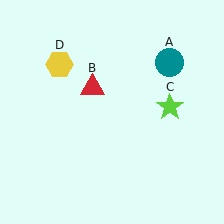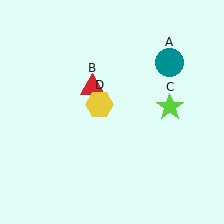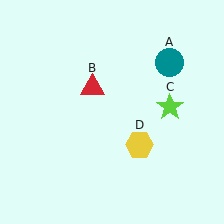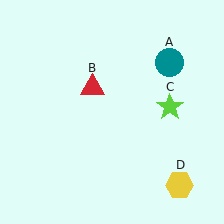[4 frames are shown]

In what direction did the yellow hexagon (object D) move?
The yellow hexagon (object D) moved down and to the right.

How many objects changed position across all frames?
1 object changed position: yellow hexagon (object D).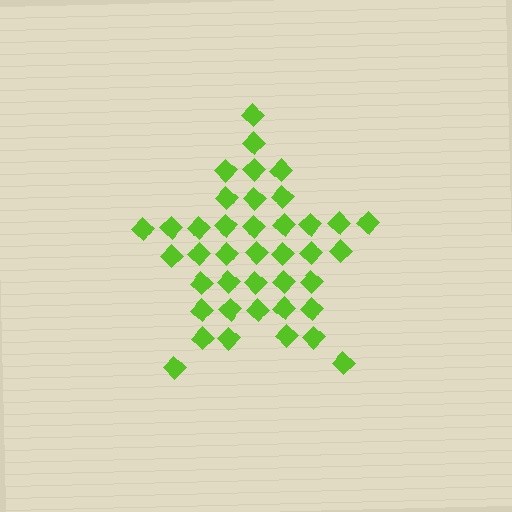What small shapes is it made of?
It is made of small diamonds.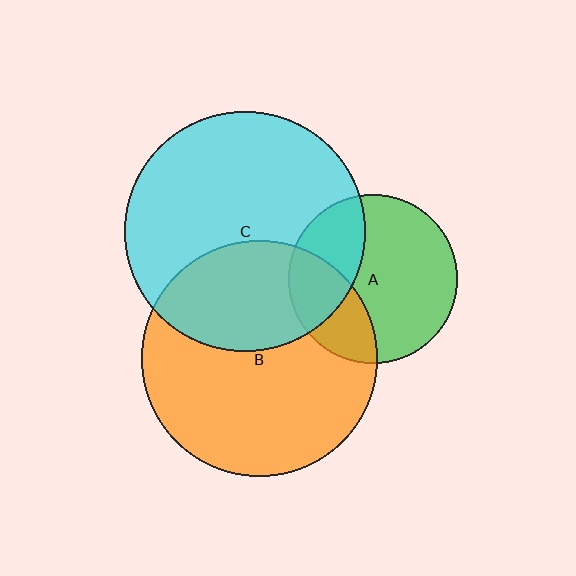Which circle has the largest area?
Circle C (cyan).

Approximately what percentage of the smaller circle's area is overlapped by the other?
Approximately 35%.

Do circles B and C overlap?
Yes.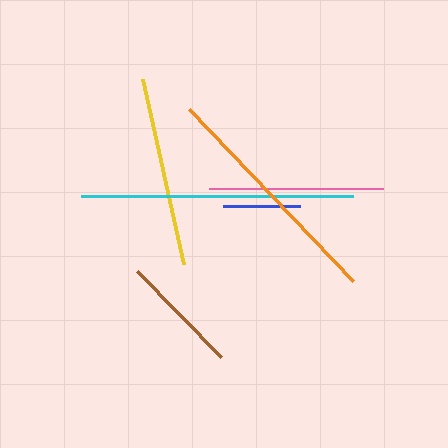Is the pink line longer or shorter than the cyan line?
The cyan line is longer than the pink line.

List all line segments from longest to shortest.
From longest to shortest: cyan, orange, yellow, pink, brown, blue.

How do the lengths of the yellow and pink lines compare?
The yellow and pink lines are approximately the same length.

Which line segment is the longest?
The cyan line is the longest at approximately 272 pixels.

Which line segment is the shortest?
The blue line is the shortest at approximately 77 pixels.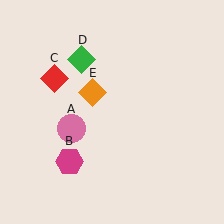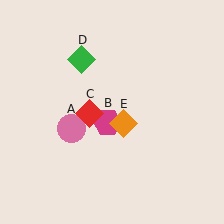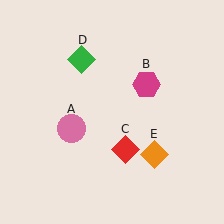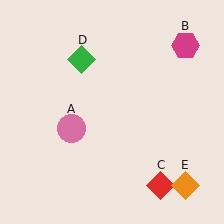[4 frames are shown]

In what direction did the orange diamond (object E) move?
The orange diamond (object E) moved down and to the right.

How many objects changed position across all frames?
3 objects changed position: magenta hexagon (object B), red diamond (object C), orange diamond (object E).